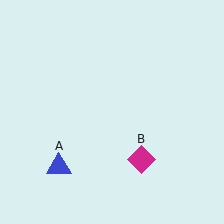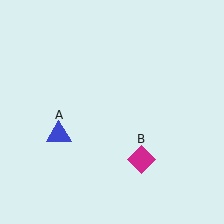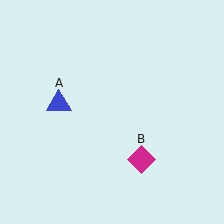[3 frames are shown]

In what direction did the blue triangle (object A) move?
The blue triangle (object A) moved up.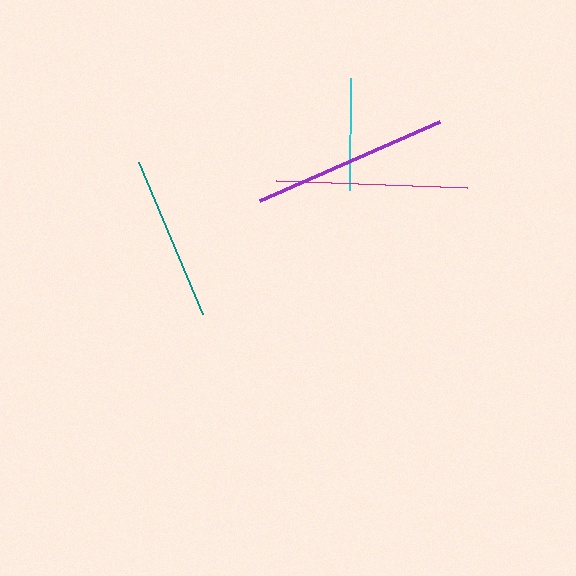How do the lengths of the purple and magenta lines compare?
The purple and magenta lines are approximately the same length.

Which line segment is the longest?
The purple line is the longest at approximately 197 pixels.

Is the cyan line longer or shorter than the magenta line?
The magenta line is longer than the cyan line.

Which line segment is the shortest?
The cyan line is the shortest at approximately 112 pixels.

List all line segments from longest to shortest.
From longest to shortest: purple, magenta, teal, cyan.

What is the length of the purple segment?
The purple segment is approximately 197 pixels long.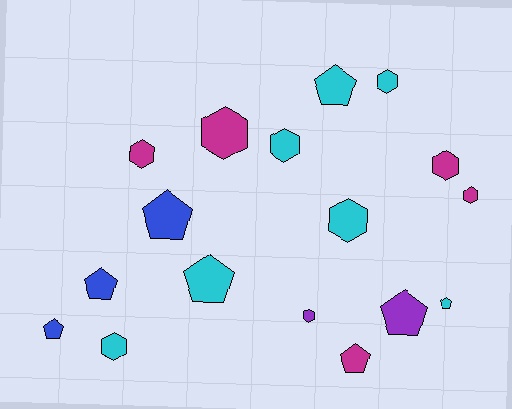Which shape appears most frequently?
Hexagon, with 9 objects.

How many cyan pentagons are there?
There are 3 cyan pentagons.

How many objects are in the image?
There are 17 objects.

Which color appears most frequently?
Cyan, with 7 objects.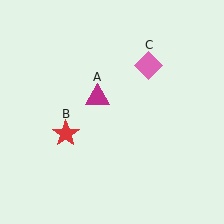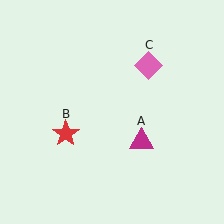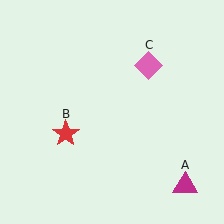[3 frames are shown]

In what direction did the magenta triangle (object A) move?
The magenta triangle (object A) moved down and to the right.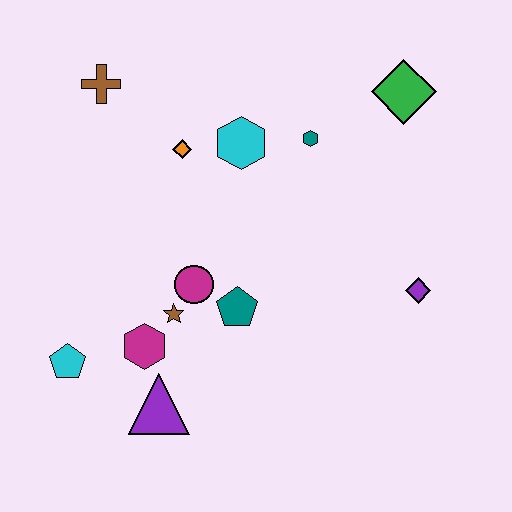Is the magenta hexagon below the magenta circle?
Yes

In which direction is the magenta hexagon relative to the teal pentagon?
The magenta hexagon is to the left of the teal pentagon.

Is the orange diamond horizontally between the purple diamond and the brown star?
Yes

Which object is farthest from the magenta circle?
The green diamond is farthest from the magenta circle.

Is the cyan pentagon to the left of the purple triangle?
Yes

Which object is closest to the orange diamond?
The cyan hexagon is closest to the orange diamond.